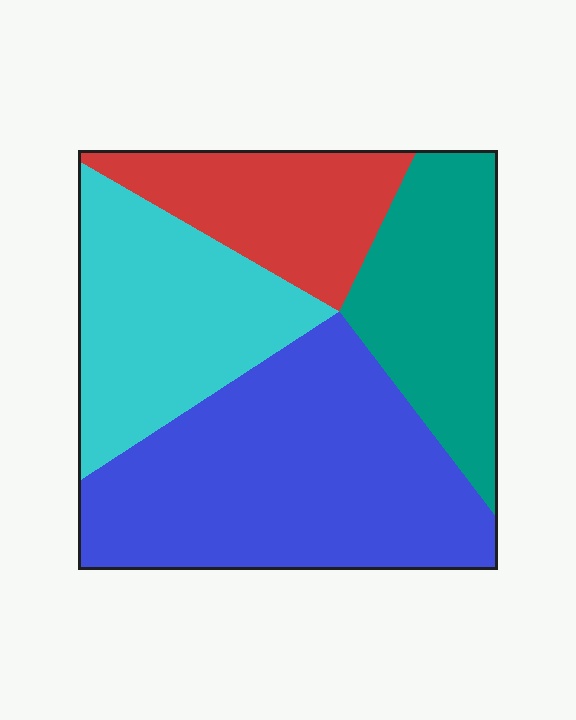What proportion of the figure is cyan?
Cyan covers about 25% of the figure.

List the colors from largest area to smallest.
From largest to smallest: blue, cyan, teal, red.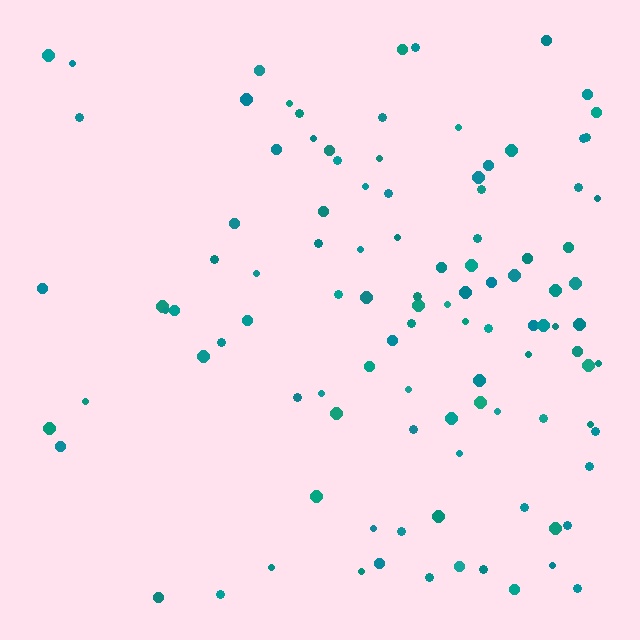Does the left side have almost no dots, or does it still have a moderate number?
Still a moderate number, just noticeably fewer than the right.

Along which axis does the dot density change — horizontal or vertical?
Horizontal.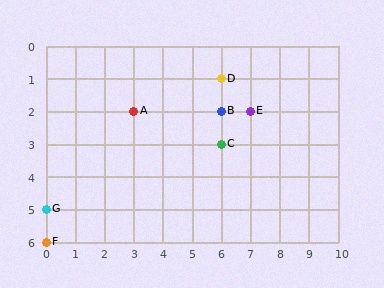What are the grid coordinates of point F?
Point F is at grid coordinates (0, 6).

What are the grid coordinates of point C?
Point C is at grid coordinates (6, 3).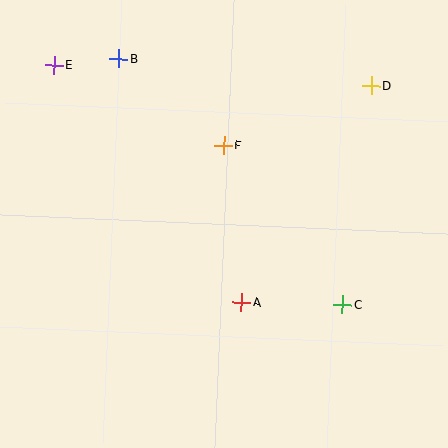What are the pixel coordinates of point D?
Point D is at (371, 85).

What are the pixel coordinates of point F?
Point F is at (224, 145).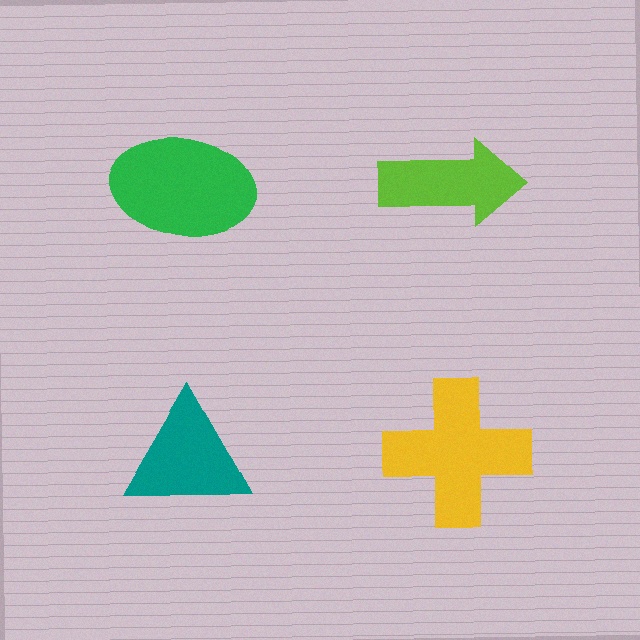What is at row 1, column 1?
A green ellipse.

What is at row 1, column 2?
A lime arrow.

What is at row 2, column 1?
A teal triangle.